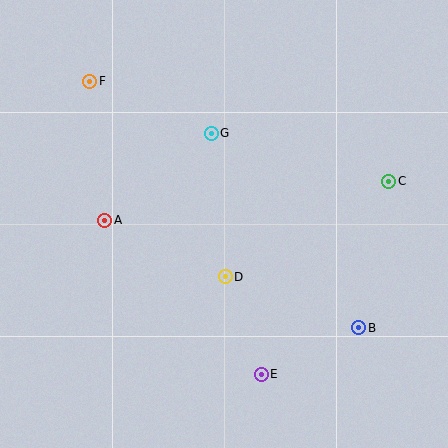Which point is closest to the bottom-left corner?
Point A is closest to the bottom-left corner.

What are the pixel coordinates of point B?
Point B is at (359, 328).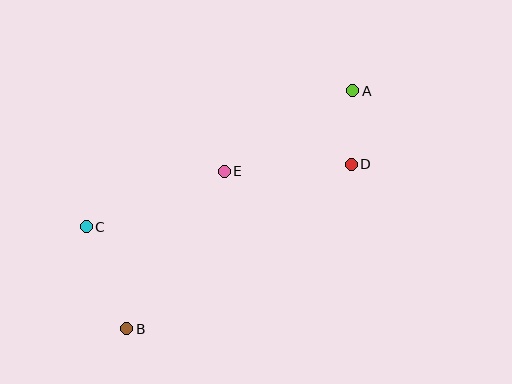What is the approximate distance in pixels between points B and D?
The distance between B and D is approximately 278 pixels.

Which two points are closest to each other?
Points A and D are closest to each other.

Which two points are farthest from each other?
Points A and B are farthest from each other.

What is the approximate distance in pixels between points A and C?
The distance between A and C is approximately 299 pixels.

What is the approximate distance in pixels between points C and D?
The distance between C and D is approximately 272 pixels.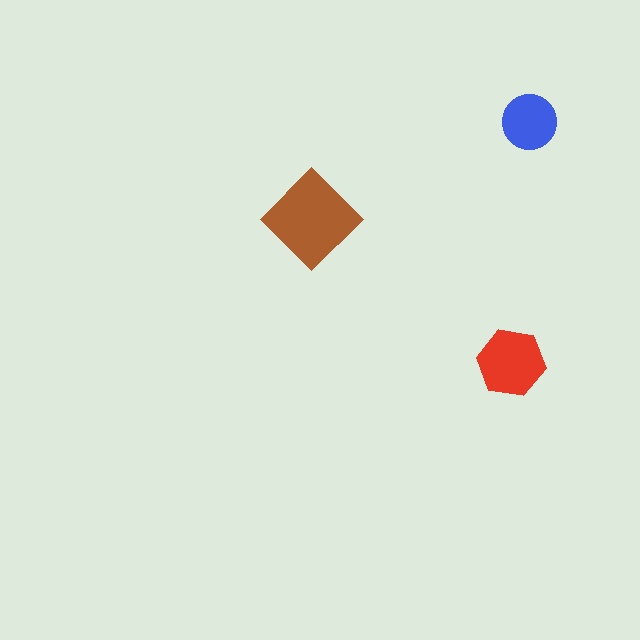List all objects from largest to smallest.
The brown diamond, the red hexagon, the blue circle.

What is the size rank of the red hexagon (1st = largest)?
2nd.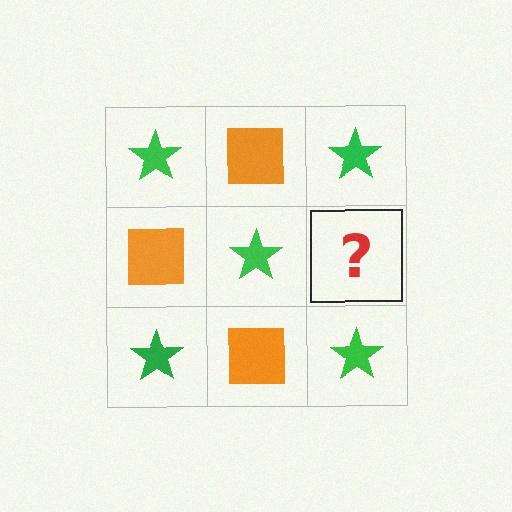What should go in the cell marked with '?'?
The missing cell should contain an orange square.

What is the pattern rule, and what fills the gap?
The rule is that it alternates green star and orange square in a checkerboard pattern. The gap should be filled with an orange square.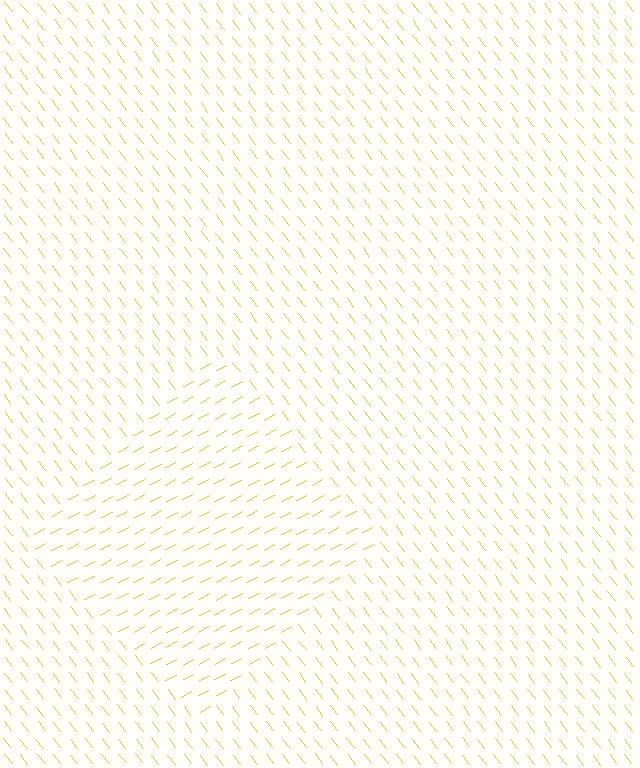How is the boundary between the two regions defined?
The boundary is defined purely by a change in line orientation (approximately 81 degrees difference). All lines are the same color and thickness.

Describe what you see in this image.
The image is filled with small yellow line segments. A diamond region in the image has lines oriented differently from the surrounding lines, creating a visible texture boundary.